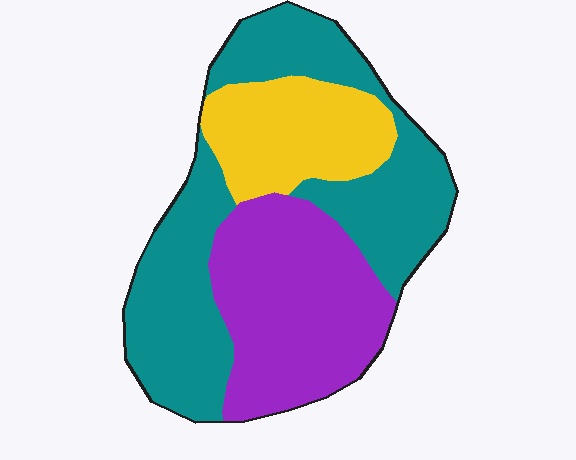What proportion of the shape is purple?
Purple takes up about one third (1/3) of the shape.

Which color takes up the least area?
Yellow, at roughly 20%.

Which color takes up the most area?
Teal, at roughly 45%.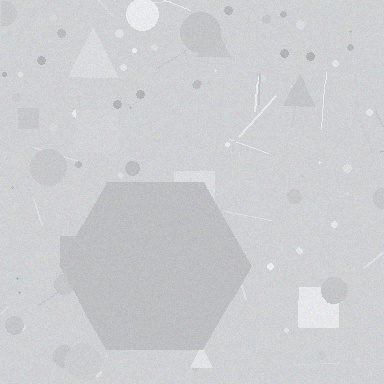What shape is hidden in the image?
A hexagon is hidden in the image.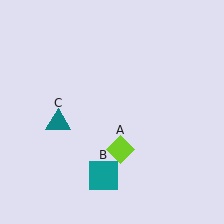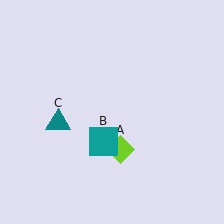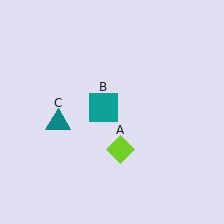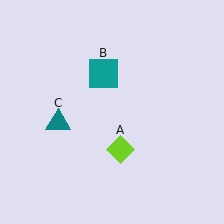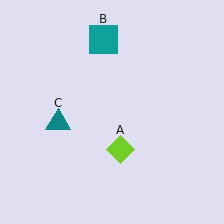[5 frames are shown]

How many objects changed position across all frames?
1 object changed position: teal square (object B).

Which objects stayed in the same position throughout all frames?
Lime diamond (object A) and teal triangle (object C) remained stationary.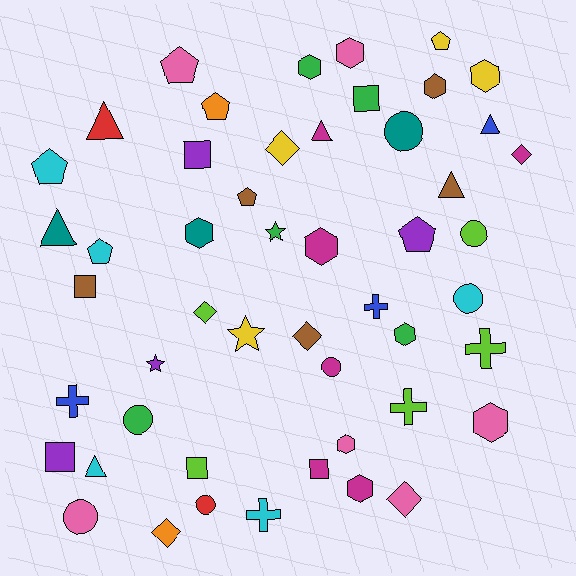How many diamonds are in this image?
There are 6 diamonds.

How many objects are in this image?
There are 50 objects.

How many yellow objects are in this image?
There are 4 yellow objects.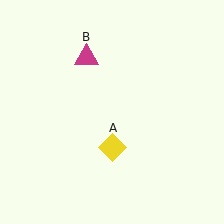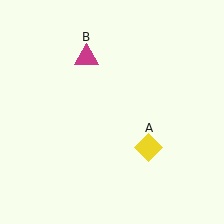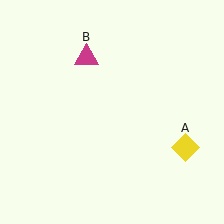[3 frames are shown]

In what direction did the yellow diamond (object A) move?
The yellow diamond (object A) moved right.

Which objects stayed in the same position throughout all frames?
Magenta triangle (object B) remained stationary.